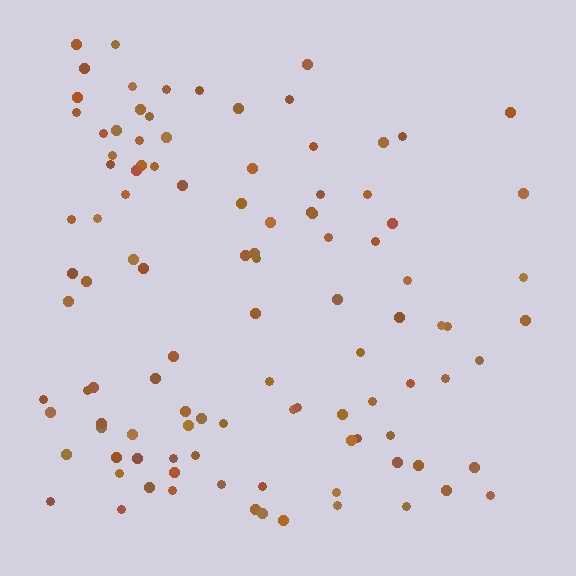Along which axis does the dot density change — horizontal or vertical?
Horizontal.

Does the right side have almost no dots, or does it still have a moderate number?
Still a moderate number, just noticeably fewer than the left.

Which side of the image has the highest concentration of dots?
The left.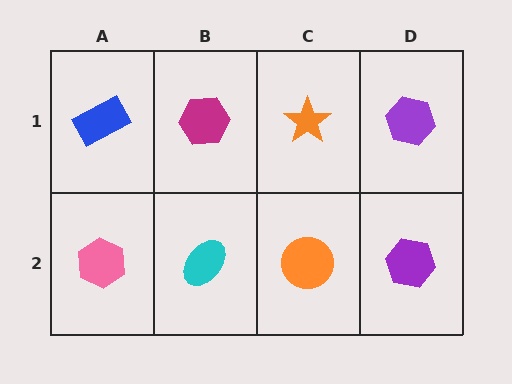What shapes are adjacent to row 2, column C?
An orange star (row 1, column C), a cyan ellipse (row 2, column B), a purple hexagon (row 2, column D).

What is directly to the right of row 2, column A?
A cyan ellipse.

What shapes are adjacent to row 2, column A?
A blue rectangle (row 1, column A), a cyan ellipse (row 2, column B).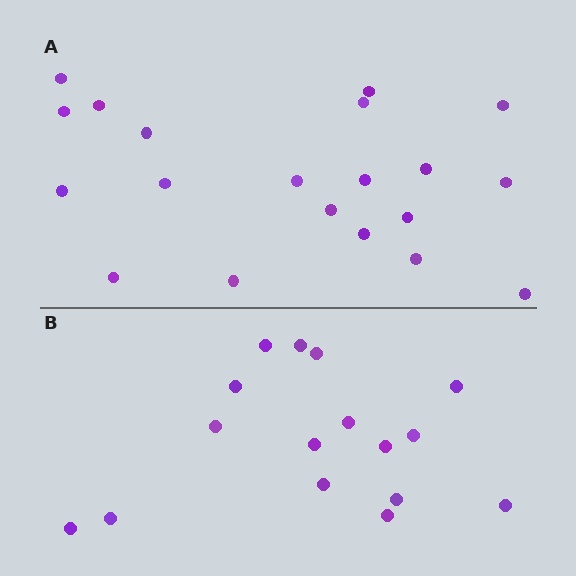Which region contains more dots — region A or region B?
Region A (the top region) has more dots.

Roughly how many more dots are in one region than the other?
Region A has about 4 more dots than region B.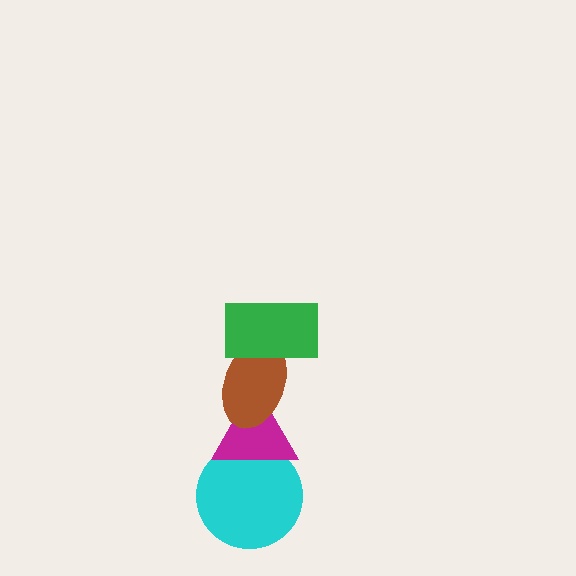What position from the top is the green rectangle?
The green rectangle is 1st from the top.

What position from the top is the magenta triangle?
The magenta triangle is 3rd from the top.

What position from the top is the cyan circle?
The cyan circle is 4th from the top.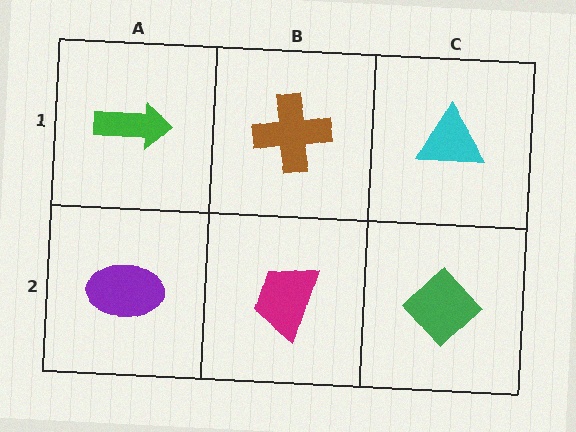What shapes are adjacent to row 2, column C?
A cyan triangle (row 1, column C), a magenta trapezoid (row 2, column B).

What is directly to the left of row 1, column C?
A brown cross.